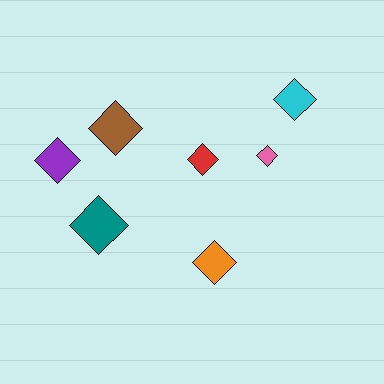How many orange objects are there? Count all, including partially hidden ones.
There is 1 orange object.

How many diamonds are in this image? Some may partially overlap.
There are 7 diamonds.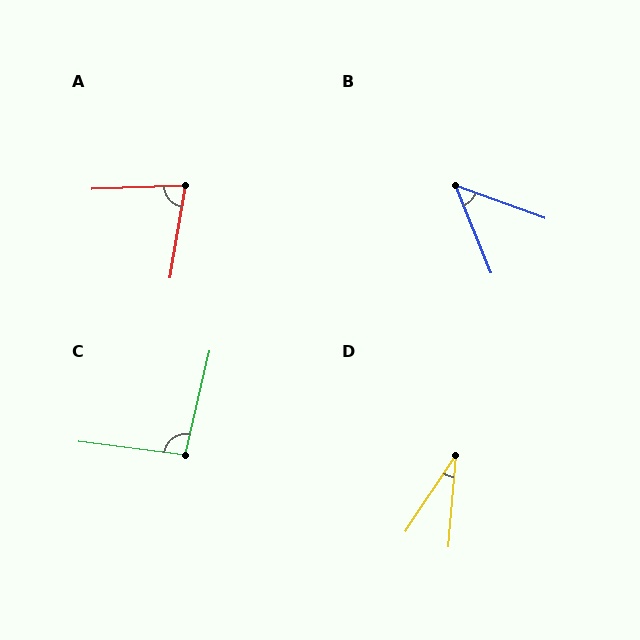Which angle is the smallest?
D, at approximately 28 degrees.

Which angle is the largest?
C, at approximately 96 degrees.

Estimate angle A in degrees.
Approximately 78 degrees.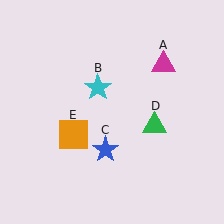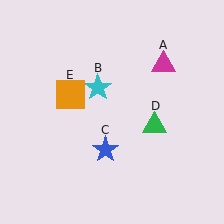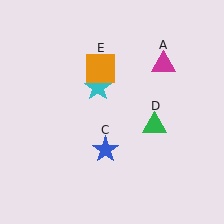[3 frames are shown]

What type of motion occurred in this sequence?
The orange square (object E) rotated clockwise around the center of the scene.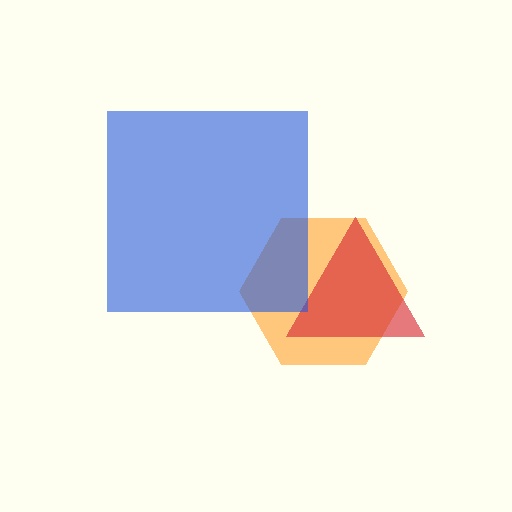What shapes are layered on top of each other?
The layered shapes are: an orange hexagon, a red triangle, a blue square.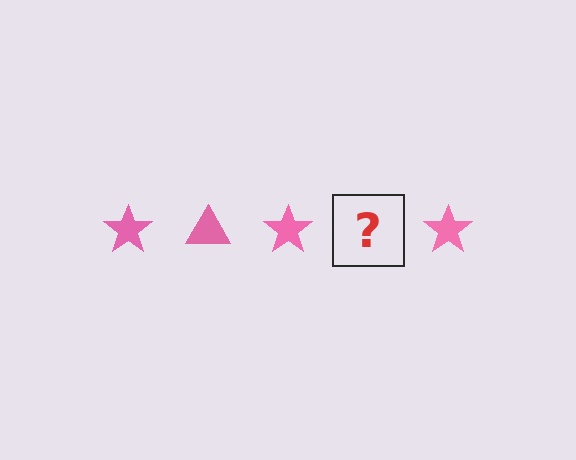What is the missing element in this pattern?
The missing element is a pink triangle.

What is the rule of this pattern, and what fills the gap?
The rule is that the pattern cycles through star, triangle shapes in pink. The gap should be filled with a pink triangle.